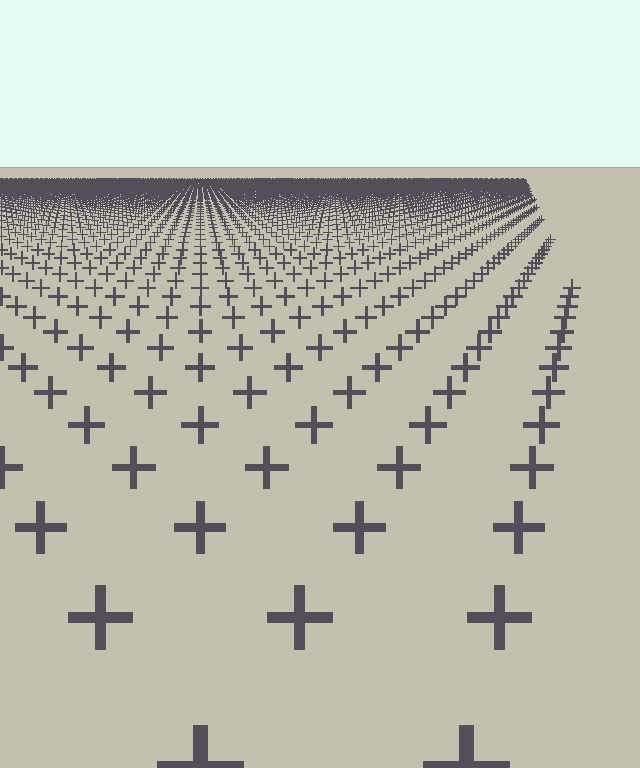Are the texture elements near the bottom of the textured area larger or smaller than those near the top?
Larger. Near the bottom, elements are closer to the viewer and appear at a bigger on-screen size.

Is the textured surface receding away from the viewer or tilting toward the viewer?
The surface is receding away from the viewer. Texture elements get smaller and denser toward the top.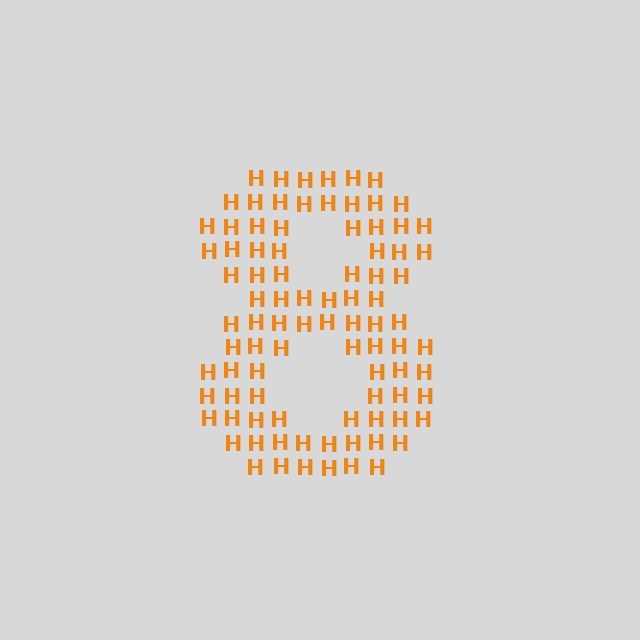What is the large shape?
The large shape is the digit 8.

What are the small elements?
The small elements are letter H's.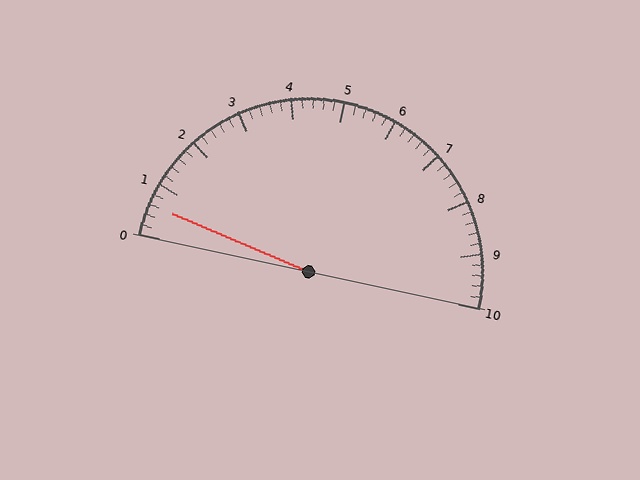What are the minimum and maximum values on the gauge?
The gauge ranges from 0 to 10.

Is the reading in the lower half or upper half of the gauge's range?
The reading is in the lower half of the range (0 to 10).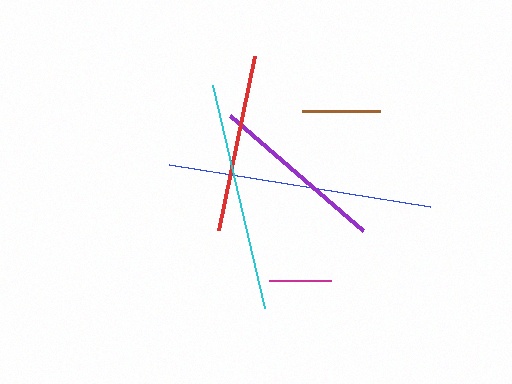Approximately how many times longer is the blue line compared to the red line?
The blue line is approximately 1.5 times the length of the red line.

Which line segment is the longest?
The blue line is the longest at approximately 264 pixels.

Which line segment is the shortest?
The magenta line is the shortest at approximately 62 pixels.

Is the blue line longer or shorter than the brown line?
The blue line is longer than the brown line.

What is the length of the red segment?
The red segment is approximately 177 pixels long.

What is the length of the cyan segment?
The cyan segment is approximately 229 pixels long.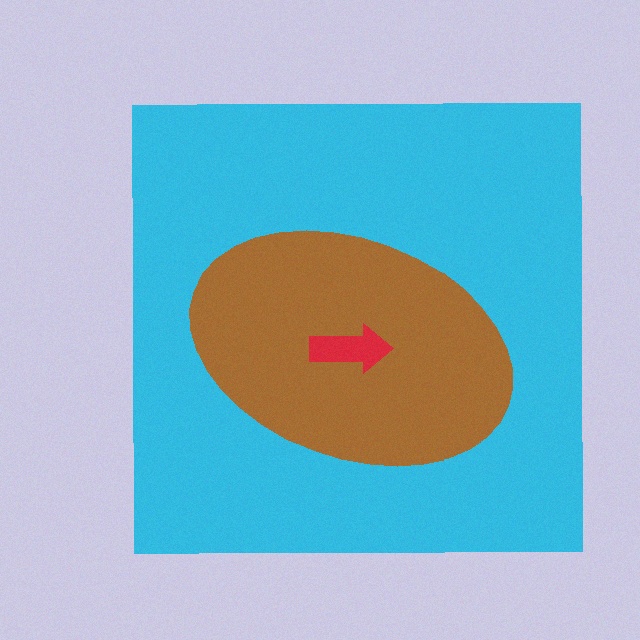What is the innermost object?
The red arrow.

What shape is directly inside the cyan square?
The brown ellipse.